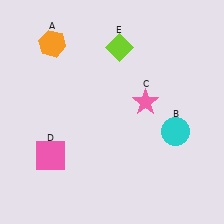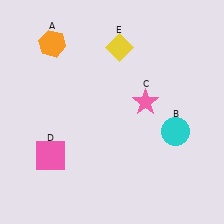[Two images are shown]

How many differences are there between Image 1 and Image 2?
There is 1 difference between the two images.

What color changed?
The diamond (E) changed from lime in Image 1 to yellow in Image 2.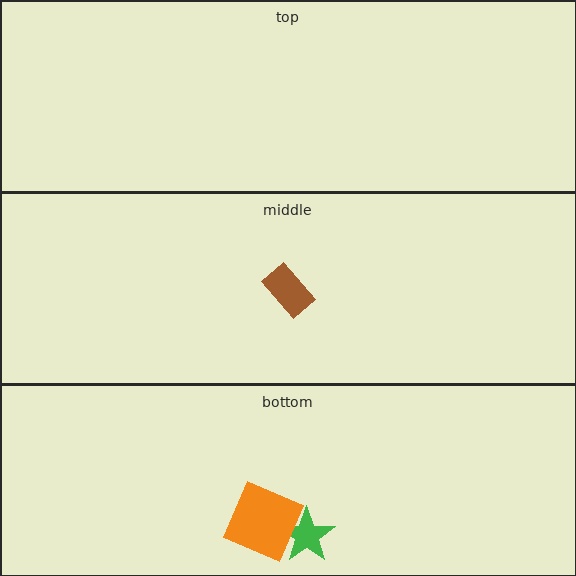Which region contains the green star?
The bottom region.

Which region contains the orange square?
The bottom region.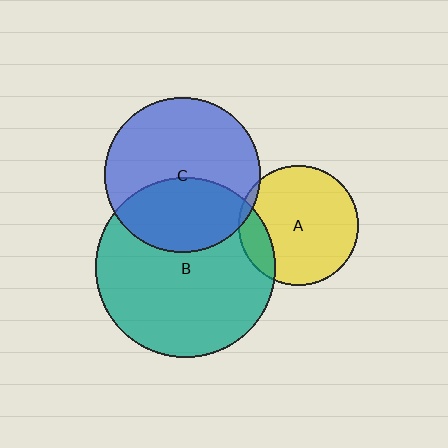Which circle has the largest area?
Circle B (teal).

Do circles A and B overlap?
Yes.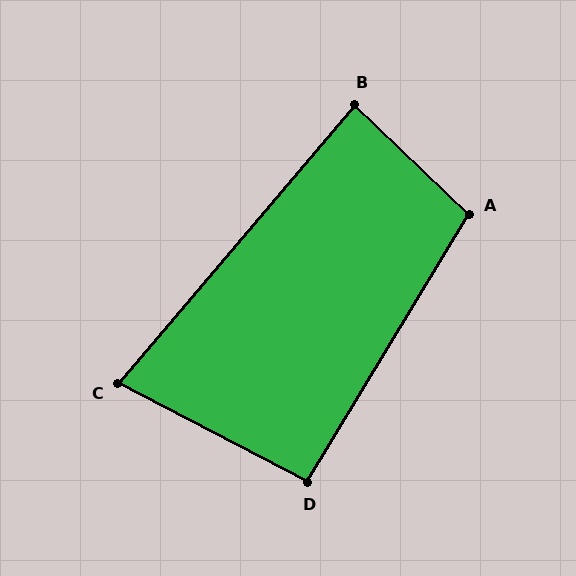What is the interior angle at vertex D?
Approximately 93 degrees (approximately right).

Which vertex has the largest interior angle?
A, at approximately 103 degrees.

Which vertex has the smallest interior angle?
C, at approximately 77 degrees.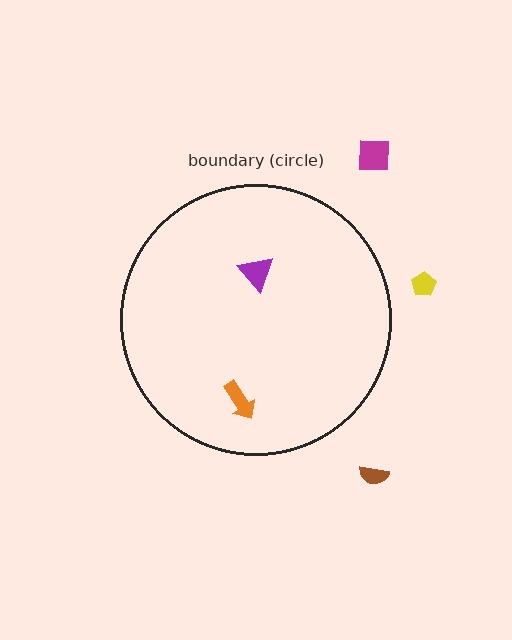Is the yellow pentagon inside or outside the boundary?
Outside.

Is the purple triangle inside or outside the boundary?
Inside.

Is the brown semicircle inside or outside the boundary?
Outside.